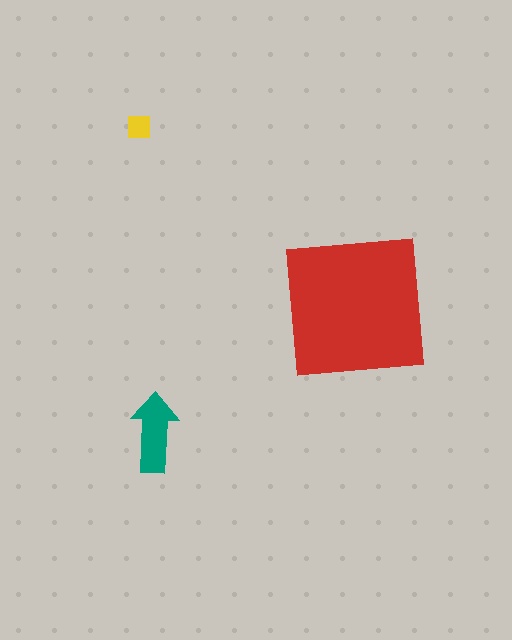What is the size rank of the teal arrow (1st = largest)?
2nd.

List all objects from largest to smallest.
The red square, the teal arrow, the yellow square.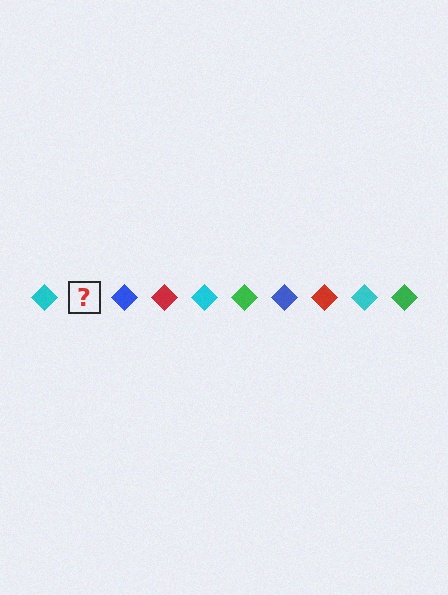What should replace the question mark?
The question mark should be replaced with a green diamond.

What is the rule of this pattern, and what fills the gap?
The rule is that the pattern cycles through cyan, green, blue, red diamonds. The gap should be filled with a green diamond.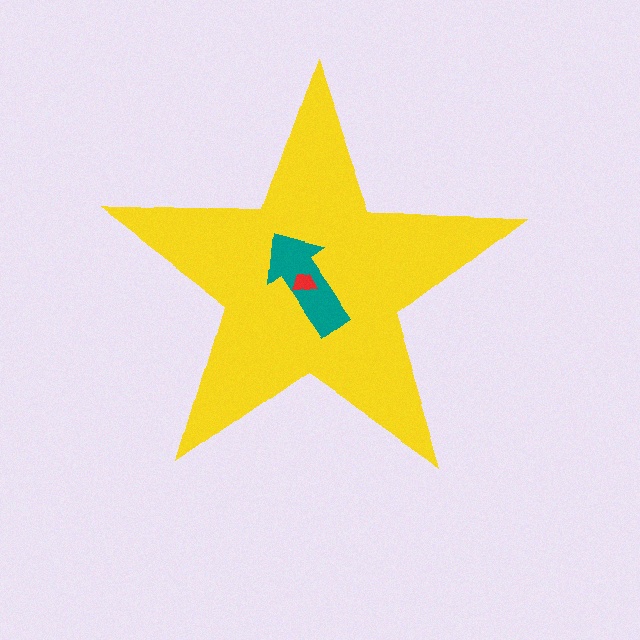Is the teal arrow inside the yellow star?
Yes.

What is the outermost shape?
The yellow star.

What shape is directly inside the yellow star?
The teal arrow.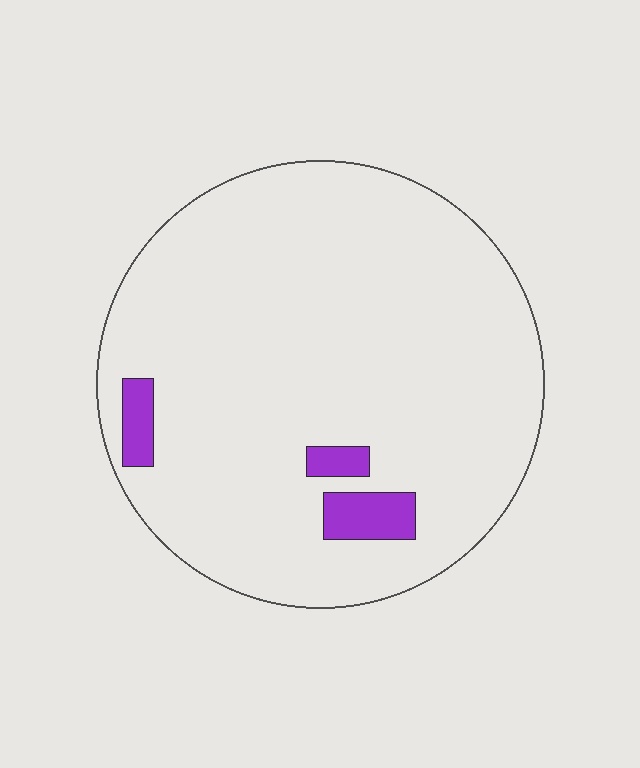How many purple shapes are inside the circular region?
3.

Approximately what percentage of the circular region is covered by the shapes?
Approximately 5%.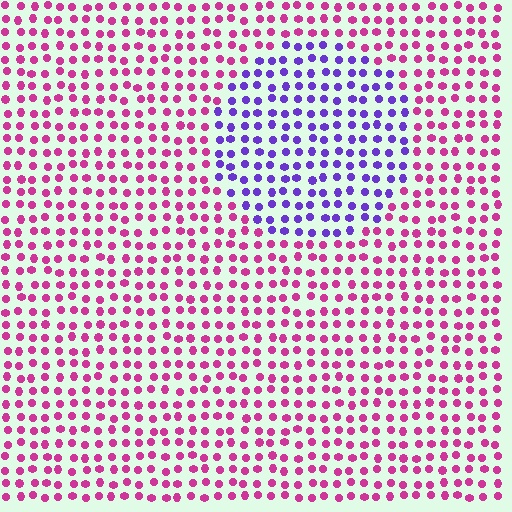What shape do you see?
I see a circle.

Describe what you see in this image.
The image is filled with small magenta elements in a uniform arrangement. A circle-shaped region is visible where the elements are tinted to a slightly different hue, forming a subtle color boundary.